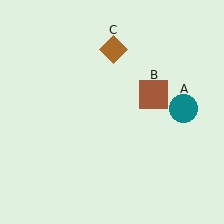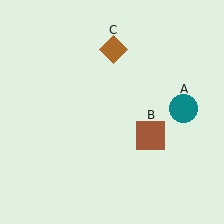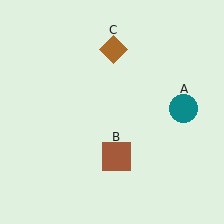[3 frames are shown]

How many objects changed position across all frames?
1 object changed position: brown square (object B).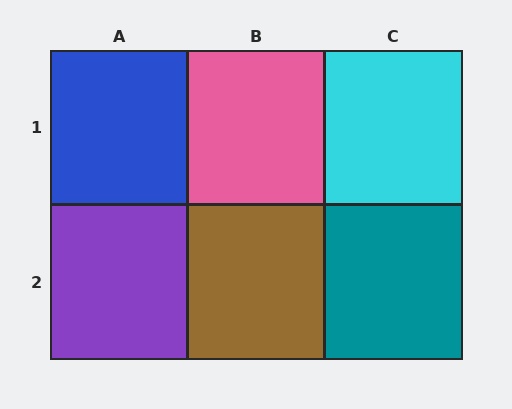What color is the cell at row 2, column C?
Teal.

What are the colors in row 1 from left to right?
Blue, pink, cyan.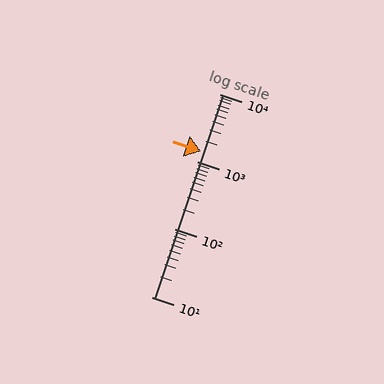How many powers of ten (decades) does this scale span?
The scale spans 3 decades, from 10 to 10000.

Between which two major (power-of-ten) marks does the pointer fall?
The pointer is between 1000 and 10000.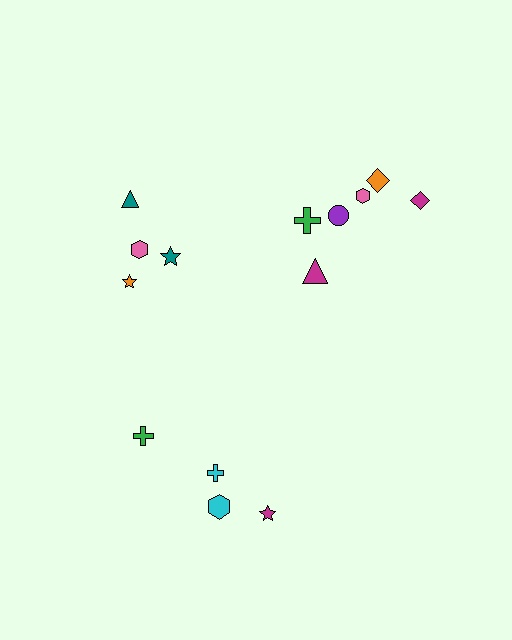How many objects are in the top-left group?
There are 4 objects.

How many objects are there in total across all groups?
There are 14 objects.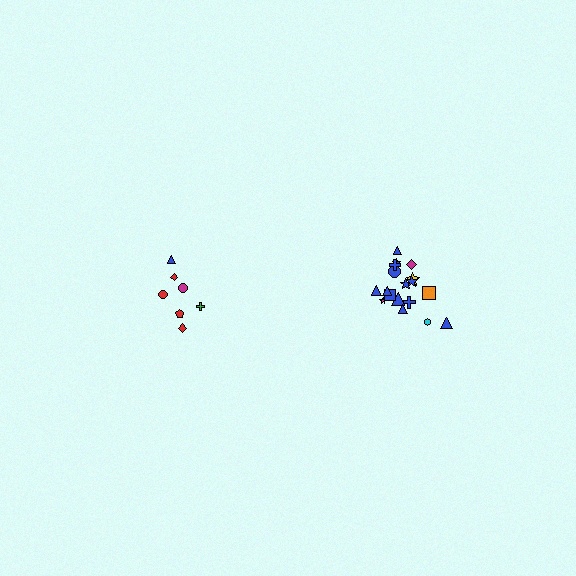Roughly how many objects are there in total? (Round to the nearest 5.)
Roughly 25 objects in total.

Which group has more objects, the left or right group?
The right group.